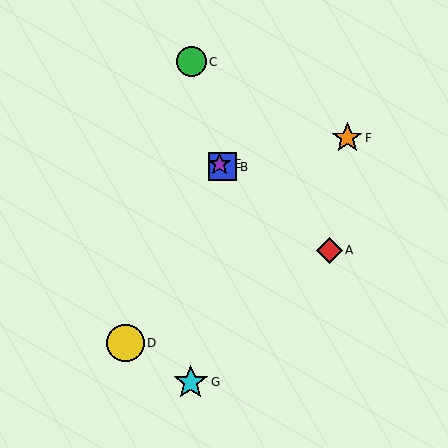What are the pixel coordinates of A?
Object A is at (330, 250).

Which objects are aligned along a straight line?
Objects A, B, E are aligned along a straight line.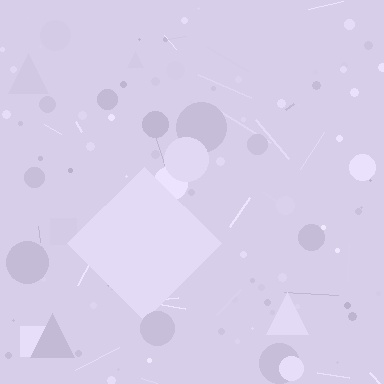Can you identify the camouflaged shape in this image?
The camouflaged shape is a diamond.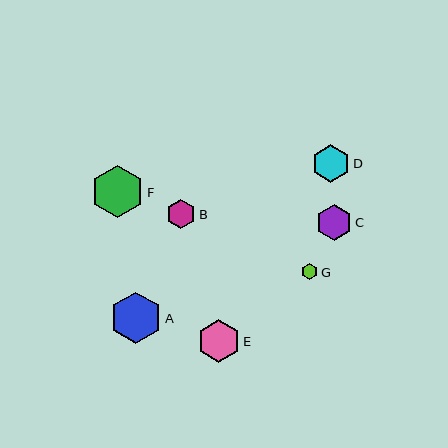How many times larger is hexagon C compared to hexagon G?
Hexagon C is approximately 2.2 times the size of hexagon G.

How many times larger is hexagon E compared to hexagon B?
Hexagon E is approximately 1.5 times the size of hexagon B.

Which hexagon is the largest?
Hexagon F is the largest with a size of approximately 53 pixels.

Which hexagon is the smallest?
Hexagon G is the smallest with a size of approximately 16 pixels.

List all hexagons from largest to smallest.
From largest to smallest: F, A, E, D, C, B, G.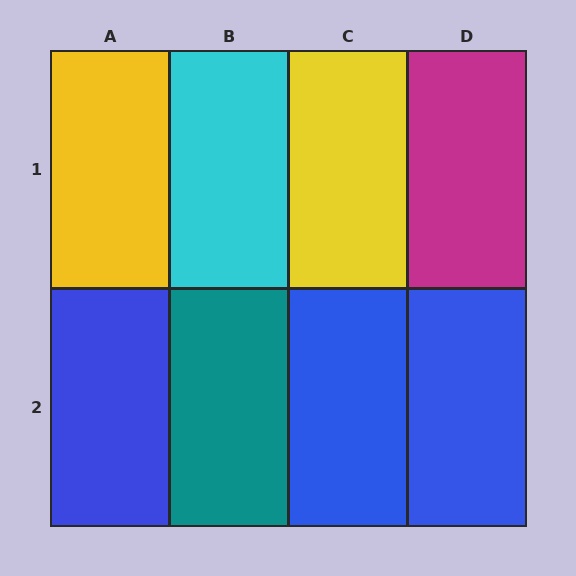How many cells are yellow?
2 cells are yellow.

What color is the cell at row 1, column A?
Yellow.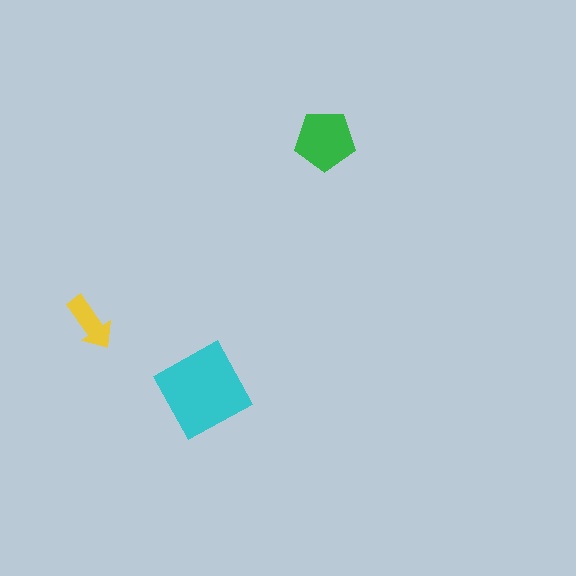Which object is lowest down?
The cyan square is bottommost.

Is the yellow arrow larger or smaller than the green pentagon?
Smaller.